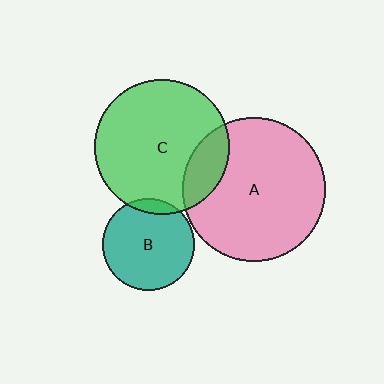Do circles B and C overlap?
Yes.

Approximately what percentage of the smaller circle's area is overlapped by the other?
Approximately 10%.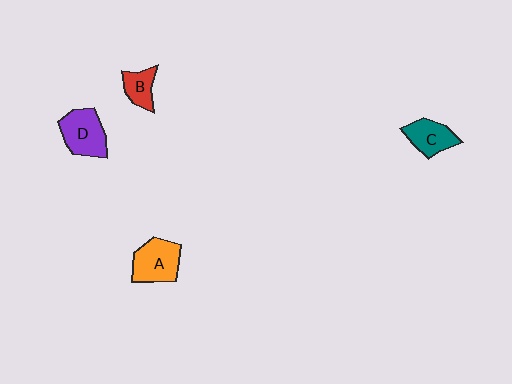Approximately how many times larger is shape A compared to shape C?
Approximately 1.3 times.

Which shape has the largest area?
Shape D (purple).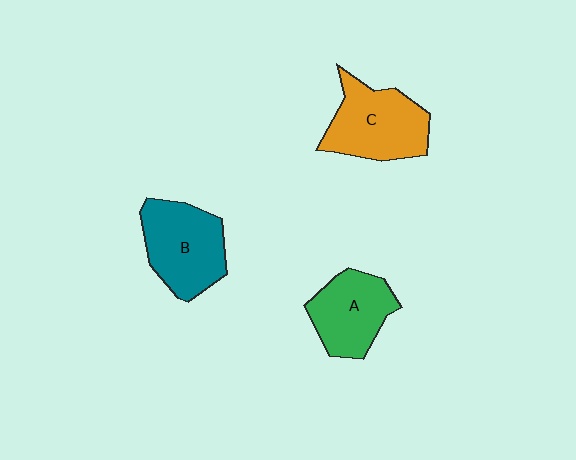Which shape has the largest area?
Shape C (orange).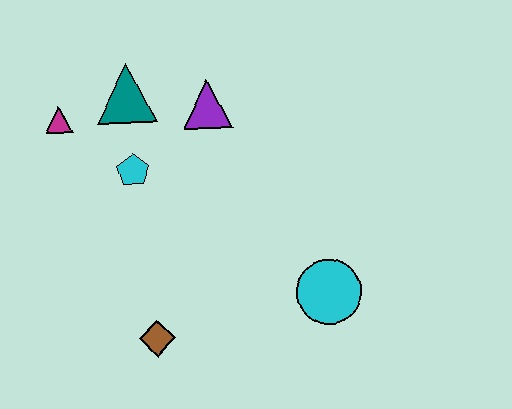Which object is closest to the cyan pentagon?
The teal triangle is closest to the cyan pentagon.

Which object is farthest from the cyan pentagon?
The cyan circle is farthest from the cyan pentagon.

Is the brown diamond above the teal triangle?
No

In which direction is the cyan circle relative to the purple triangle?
The cyan circle is below the purple triangle.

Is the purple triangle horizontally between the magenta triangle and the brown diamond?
No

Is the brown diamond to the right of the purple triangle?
No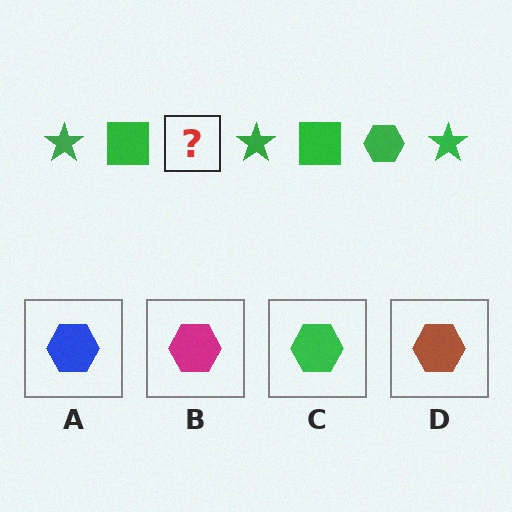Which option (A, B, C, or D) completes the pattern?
C.